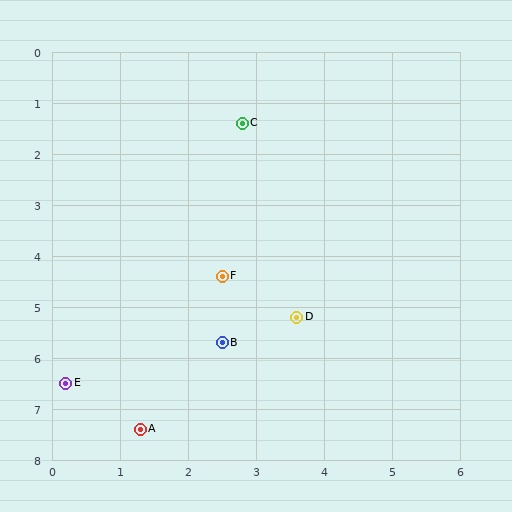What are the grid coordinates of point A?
Point A is at approximately (1.3, 7.4).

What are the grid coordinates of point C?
Point C is at approximately (2.8, 1.4).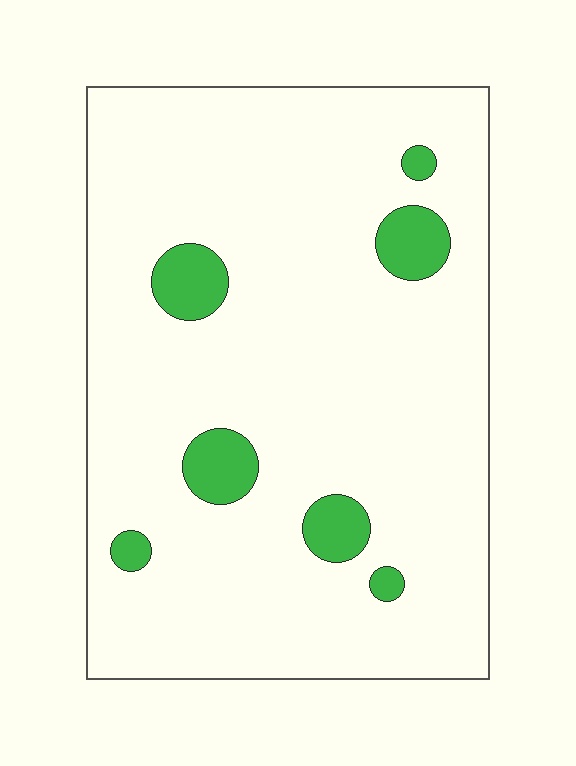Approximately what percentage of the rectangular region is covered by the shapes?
Approximately 10%.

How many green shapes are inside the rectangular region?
7.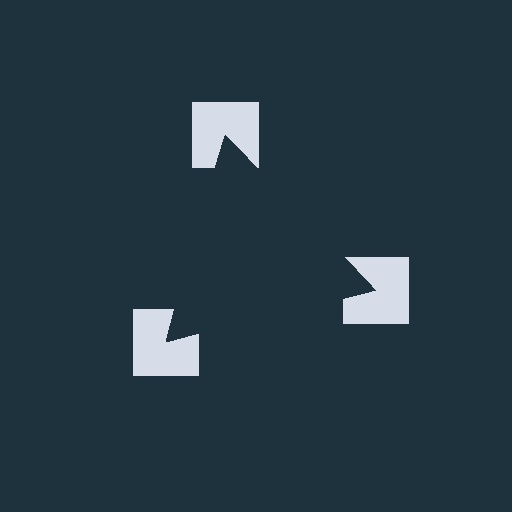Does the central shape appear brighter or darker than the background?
It typically appears slightly darker than the background, even though no actual brightness change is drawn.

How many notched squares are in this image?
There are 3 — one at each vertex of the illusory triangle.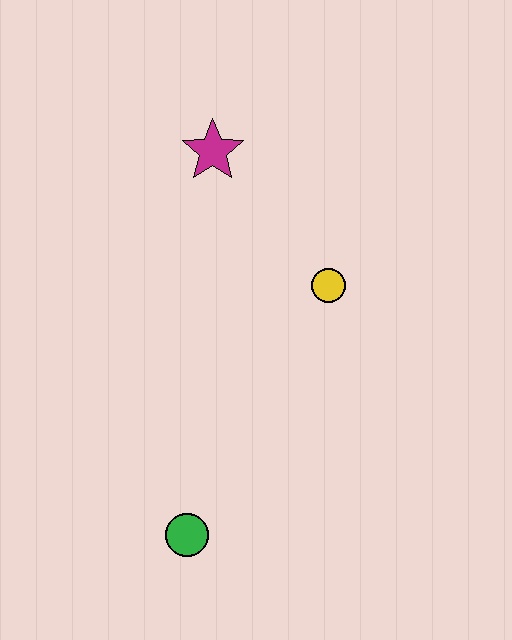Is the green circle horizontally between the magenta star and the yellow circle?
No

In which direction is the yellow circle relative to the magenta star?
The yellow circle is below the magenta star.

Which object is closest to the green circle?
The yellow circle is closest to the green circle.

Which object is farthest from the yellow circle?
The green circle is farthest from the yellow circle.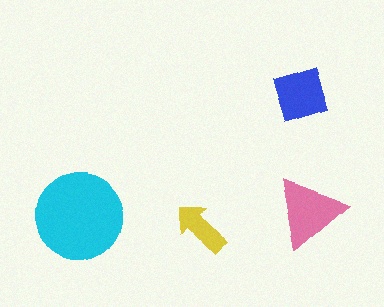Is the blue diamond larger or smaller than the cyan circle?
Smaller.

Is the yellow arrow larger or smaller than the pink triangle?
Smaller.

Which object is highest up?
The blue diamond is topmost.